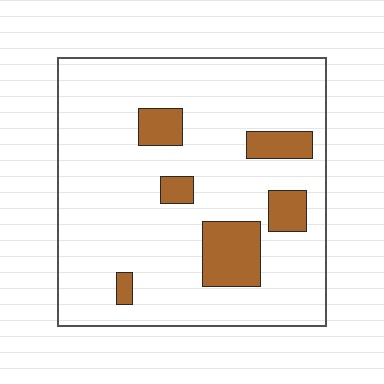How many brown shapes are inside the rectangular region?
6.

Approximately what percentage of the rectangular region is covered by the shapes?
Approximately 15%.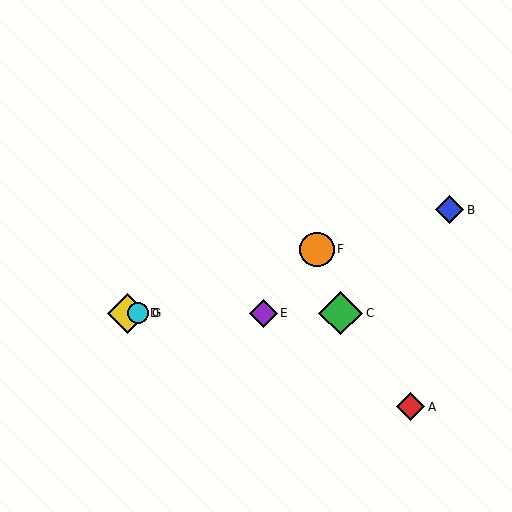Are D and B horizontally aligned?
No, D is at y≈313 and B is at y≈210.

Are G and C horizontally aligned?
Yes, both are at y≈313.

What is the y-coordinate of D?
Object D is at y≈313.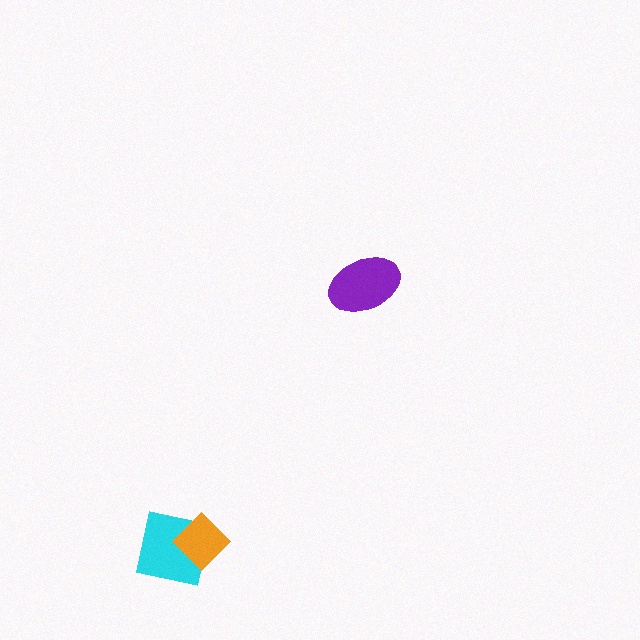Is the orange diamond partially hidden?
No, no other shape covers it.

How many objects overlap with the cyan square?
1 object overlaps with the cyan square.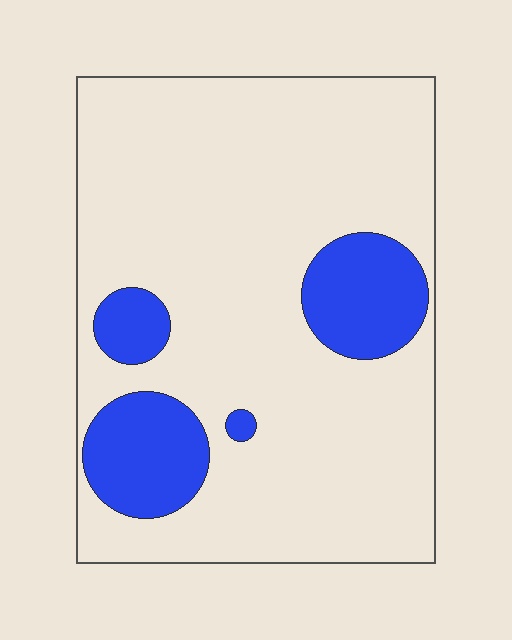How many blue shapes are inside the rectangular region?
4.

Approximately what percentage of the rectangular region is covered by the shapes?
Approximately 20%.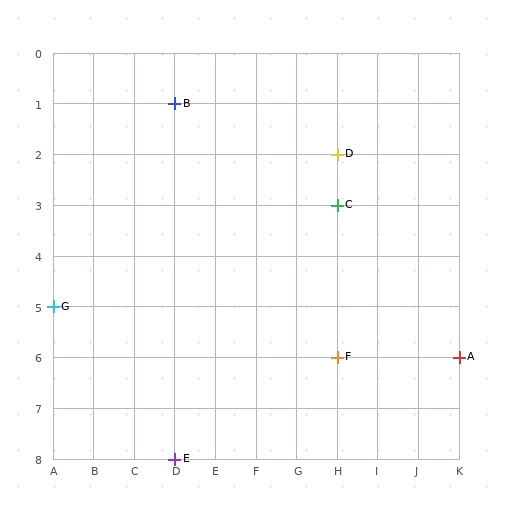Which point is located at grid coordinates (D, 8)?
Point E is at (D, 8).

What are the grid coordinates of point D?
Point D is at grid coordinates (H, 2).